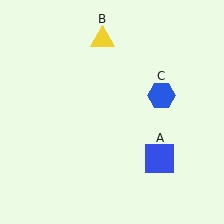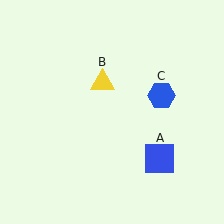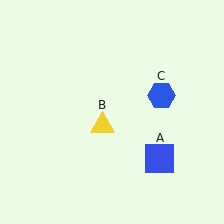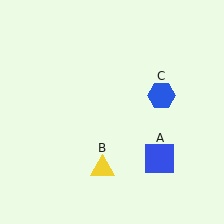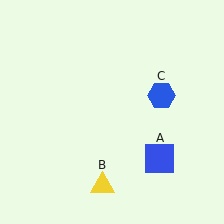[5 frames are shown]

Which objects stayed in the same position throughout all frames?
Blue square (object A) and blue hexagon (object C) remained stationary.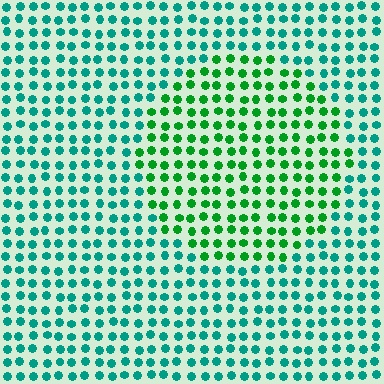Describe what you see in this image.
The image is filled with small teal elements in a uniform arrangement. A circle-shaped region is visible where the elements are tinted to a slightly different hue, forming a subtle color boundary.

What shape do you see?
I see a circle.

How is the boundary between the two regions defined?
The boundary is defined purely by a slight shift in hue (about 40 degrees). Spacing, size, and orientation are identical on both sides.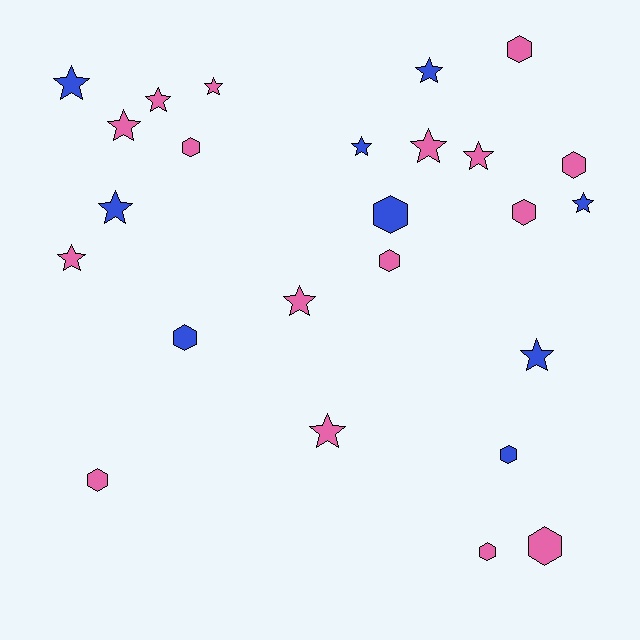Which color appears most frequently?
Pink, with 16 objects.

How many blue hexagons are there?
There are 3 blue hexagons.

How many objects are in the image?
There are 25 objects.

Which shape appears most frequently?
Star, with 14 objects.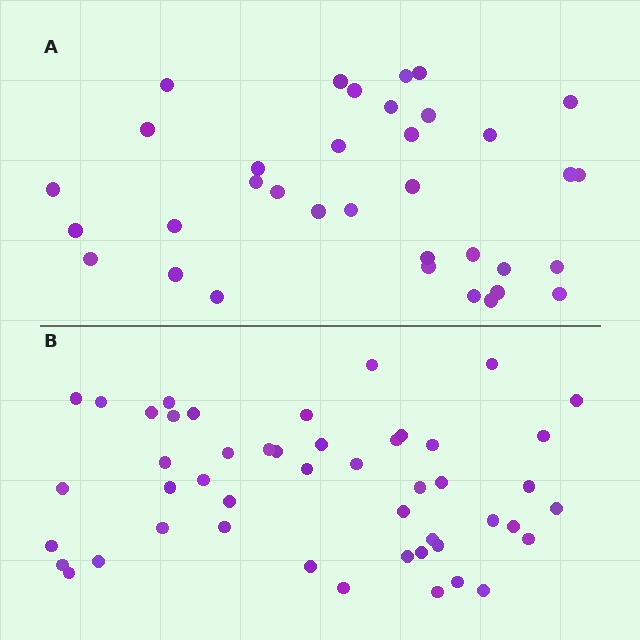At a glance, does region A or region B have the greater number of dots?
Region B (the bottom region) has more dots.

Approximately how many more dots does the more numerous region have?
Region B has approximately 15 more dots than region A.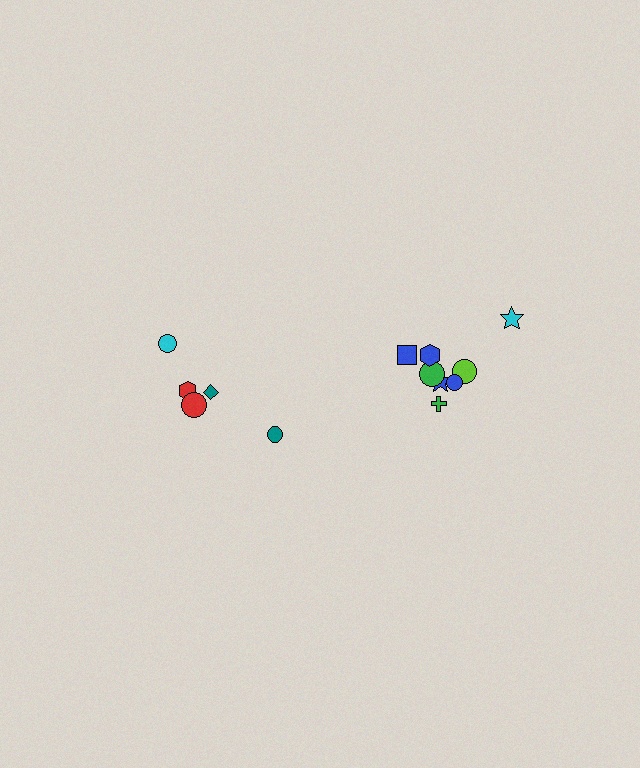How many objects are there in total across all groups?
There are 13 objects.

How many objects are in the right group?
There are 8 objects.